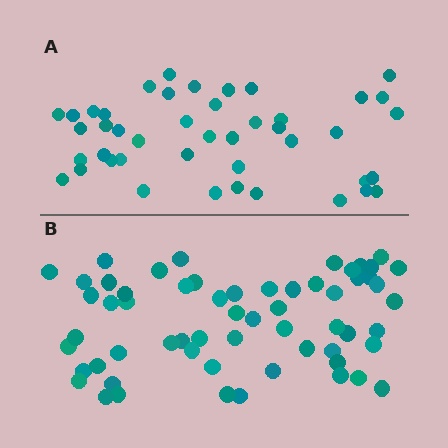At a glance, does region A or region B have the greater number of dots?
Region B (the bottom region) has more dots.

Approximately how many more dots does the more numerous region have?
Region B has approximately 15 more dots than region A.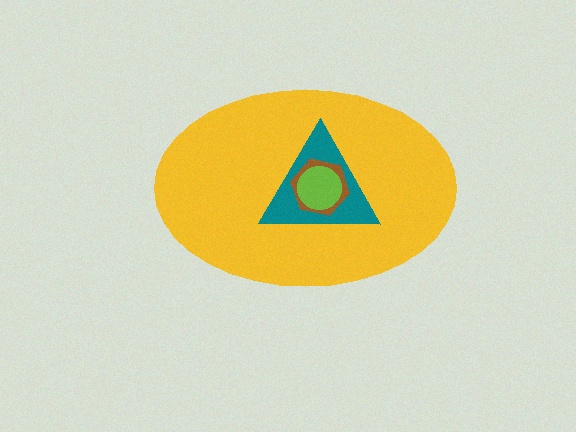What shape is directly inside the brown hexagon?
The lime circle.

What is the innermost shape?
The lime circle.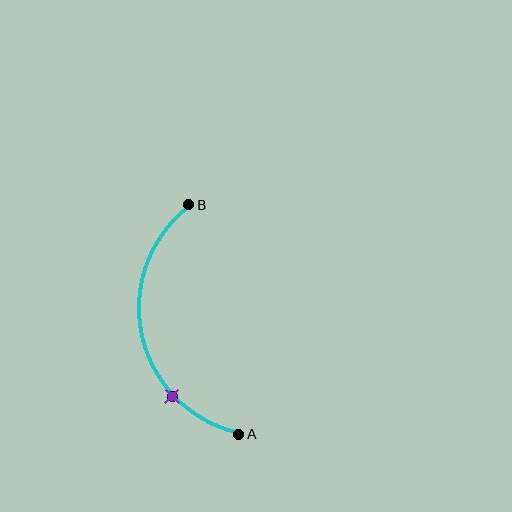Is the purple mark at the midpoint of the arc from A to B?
No. The purple mark lies on the arc but is closer to endpoint A. The arc midpoint would be at the point on the curve equidistant along the arc from both A and B.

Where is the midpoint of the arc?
The arc midpoint is the point on the curve farthest from the straight line joining A and B. It sits to the left of that line.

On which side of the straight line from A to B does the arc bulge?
The arc bulges to the left of the straight line connecting A and B.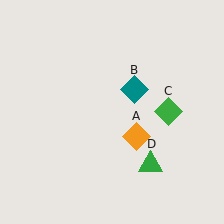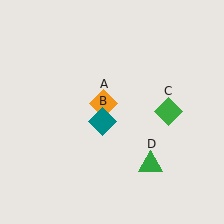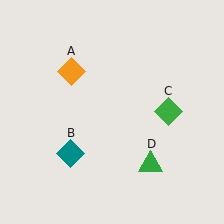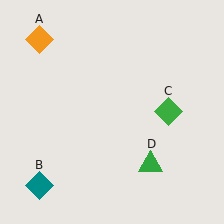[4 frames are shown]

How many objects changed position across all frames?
2 objects changed position: orange diamond (object A), teal diamond (object B).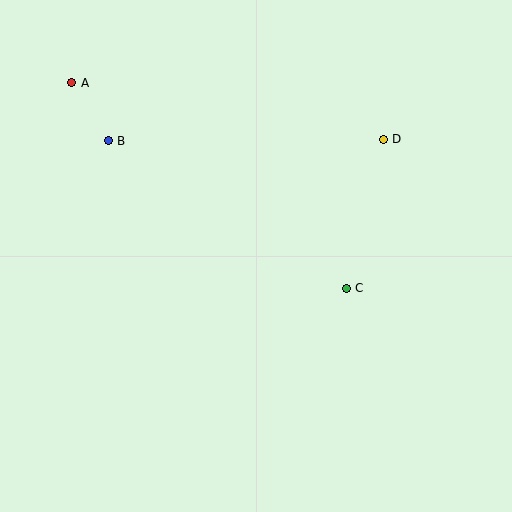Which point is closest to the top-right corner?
Point D is closest to the top-right corner.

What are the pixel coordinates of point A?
Point A is at (72, 83).